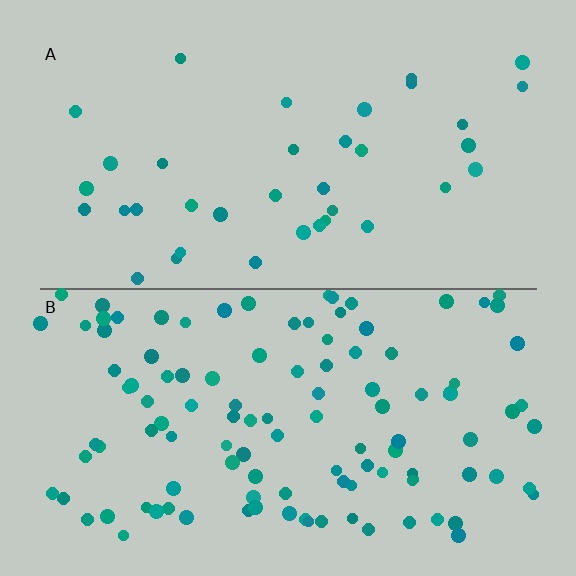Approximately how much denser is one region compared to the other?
Approximately 3.1× — region B over region A.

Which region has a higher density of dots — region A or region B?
B (the bottom).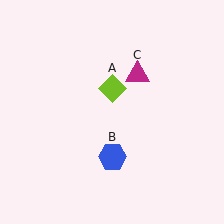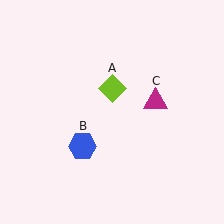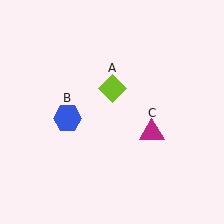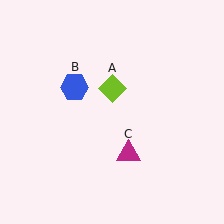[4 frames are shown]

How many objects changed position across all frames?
2 objects changed position: blue hexagon (object B), magenta triangle (object C).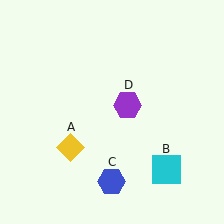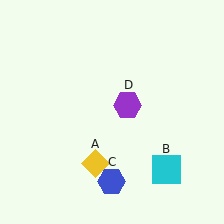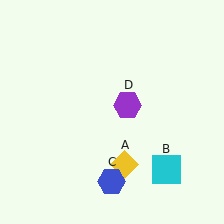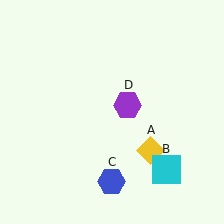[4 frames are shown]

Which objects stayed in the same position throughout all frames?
Cyan square (object B) and blue hexagon (object C) and purple hexagon (object D) remained stationary.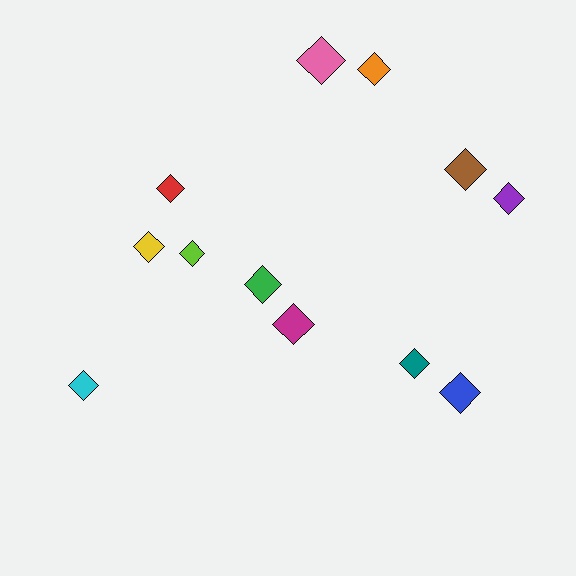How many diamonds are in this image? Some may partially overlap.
There are 12 diamonds.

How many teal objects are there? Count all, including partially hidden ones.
There is 1 teal object.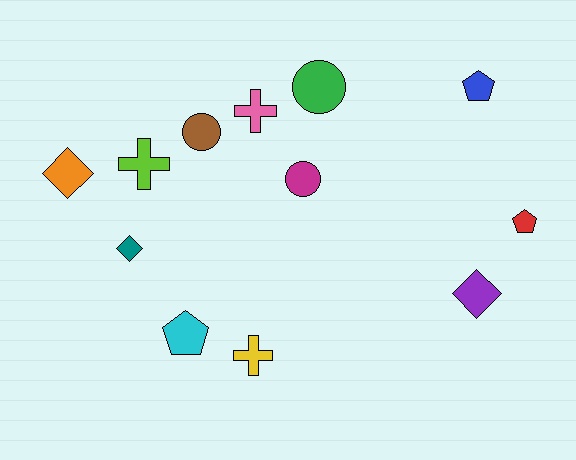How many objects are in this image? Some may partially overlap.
There are 12 objects.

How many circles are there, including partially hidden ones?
There are 3 circles.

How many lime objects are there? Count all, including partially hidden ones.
There is 1 lime object.